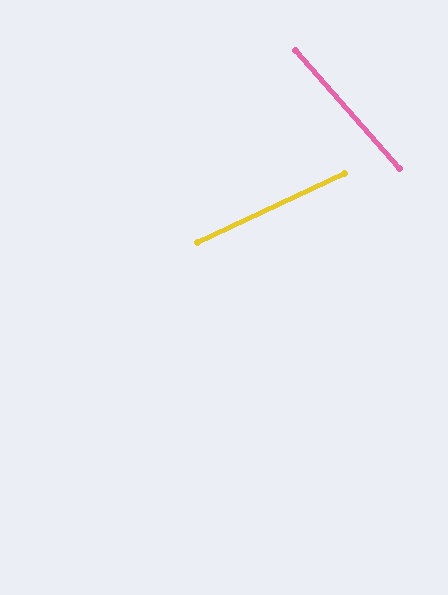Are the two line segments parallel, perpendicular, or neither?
Neither parallel nor perpendicular — they differ by about 74°.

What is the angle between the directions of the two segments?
Approximately 74 degrees.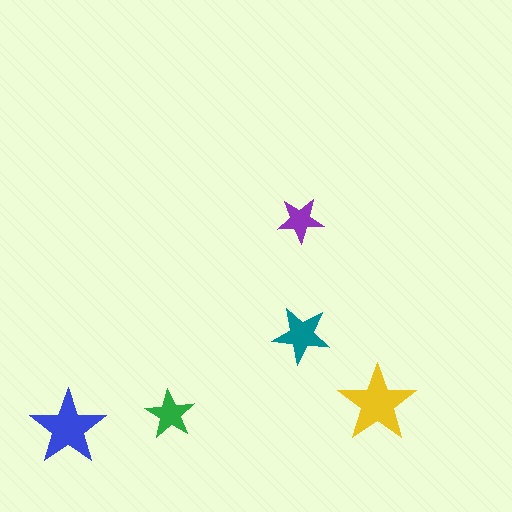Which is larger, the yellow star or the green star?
The yellow one.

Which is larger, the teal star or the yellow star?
The yellow one.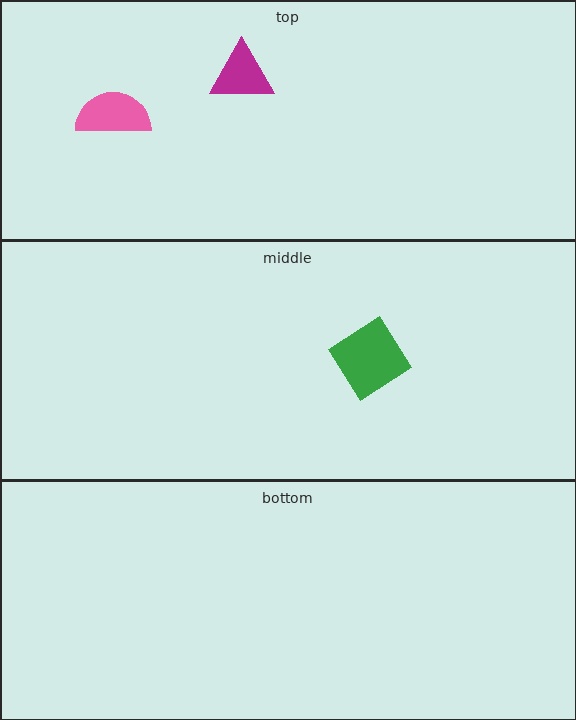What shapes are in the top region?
The pink semicircle, the magenta triangle.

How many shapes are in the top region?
2.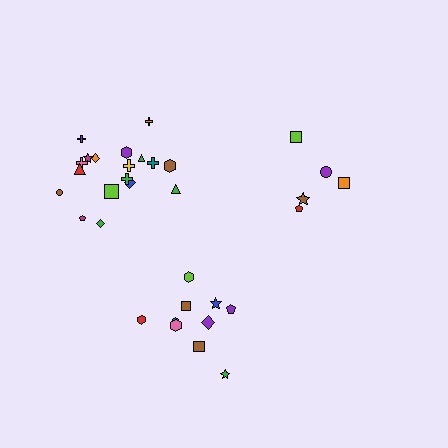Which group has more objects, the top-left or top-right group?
The top-left group.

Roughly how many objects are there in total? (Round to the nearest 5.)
Roughly 35 objects in total.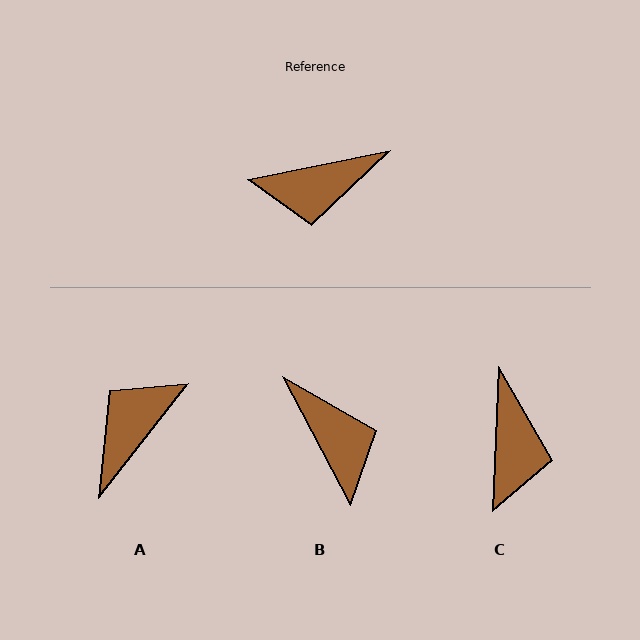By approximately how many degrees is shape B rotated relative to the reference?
Approximately 106 degrees counter-clockwise.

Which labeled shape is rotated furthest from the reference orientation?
A, about 140 degrees away.